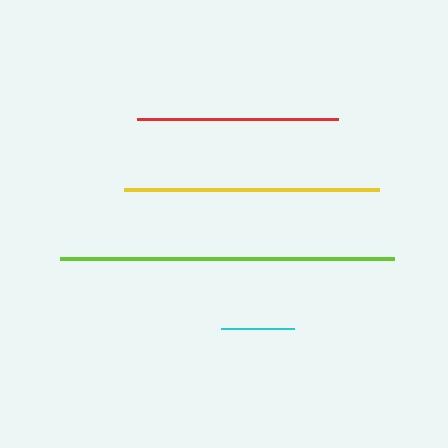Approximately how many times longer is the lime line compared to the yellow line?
The lime line is approximately 1.3 times the length of the yellow line.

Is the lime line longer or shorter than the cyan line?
The lime line is longer than the cyan line.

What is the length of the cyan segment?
The cyan segment is approximately 73 pixels long.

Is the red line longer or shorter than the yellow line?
The yellow line is longer than the red line.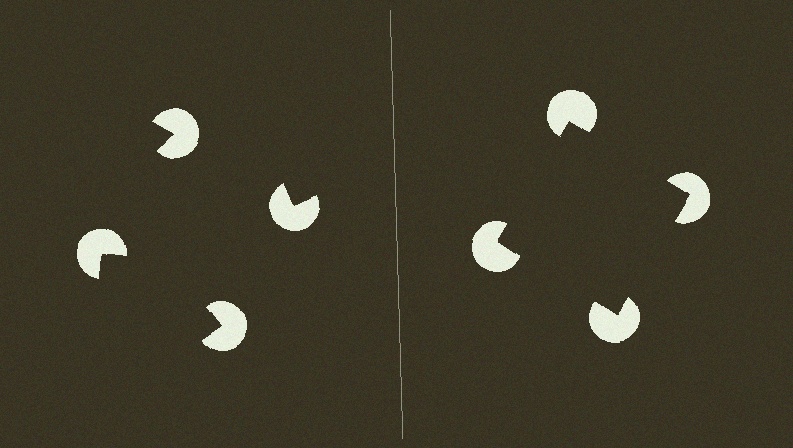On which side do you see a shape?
An illusory square appears on the right side. On the left side the wedge cuts are rotated, so no coherent shape forms.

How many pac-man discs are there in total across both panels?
8 — 4 on each side.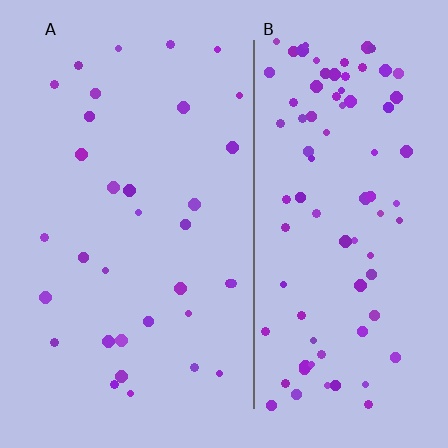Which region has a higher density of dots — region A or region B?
B (the right).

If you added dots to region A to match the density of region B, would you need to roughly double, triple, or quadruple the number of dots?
Approximately triple.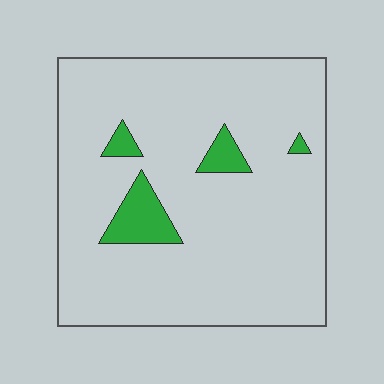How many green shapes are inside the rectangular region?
4.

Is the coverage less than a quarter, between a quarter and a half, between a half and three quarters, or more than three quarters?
Less than a quarter.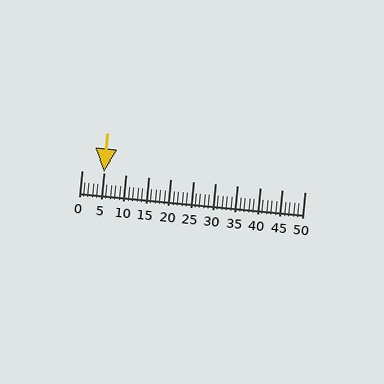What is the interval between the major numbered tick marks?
The major tick marks are spaced 5 units apart.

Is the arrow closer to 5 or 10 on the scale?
The arrow is closer to 5.